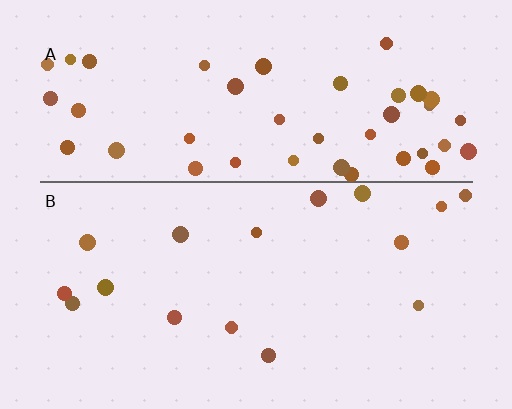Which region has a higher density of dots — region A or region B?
A (the top).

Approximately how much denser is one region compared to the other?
Approximately 2.8× — region A over region B.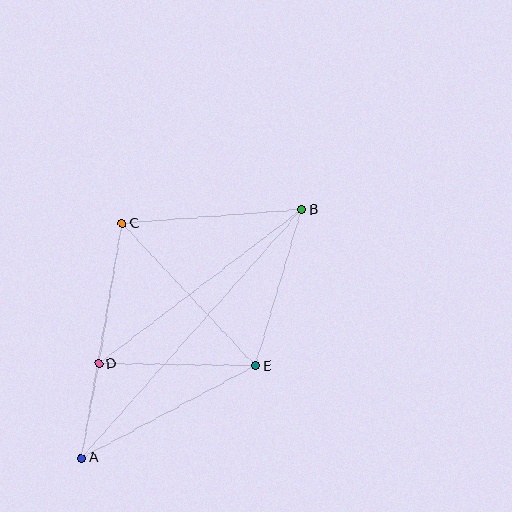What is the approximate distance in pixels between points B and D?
The distance between B and D is approximately 255 pixels.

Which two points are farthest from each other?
Points A and B are farthest from each other.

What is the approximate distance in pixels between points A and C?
The distance between A and C is approximately 238 pixels.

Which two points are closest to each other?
Points A and D are closest to each other.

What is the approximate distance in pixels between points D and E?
The distance between D and E is approximately 157 pixels.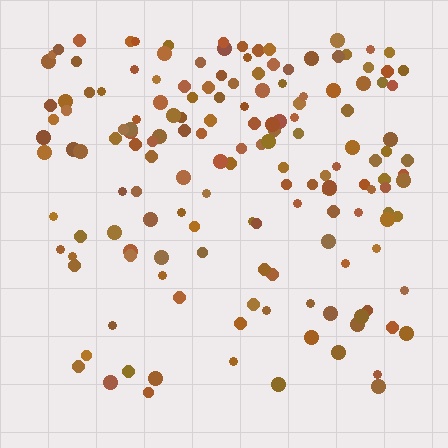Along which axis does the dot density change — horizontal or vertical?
Vertical.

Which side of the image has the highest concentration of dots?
The top.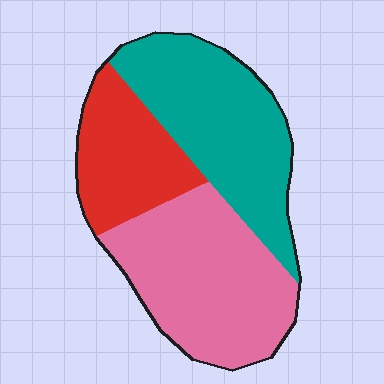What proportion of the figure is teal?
Teal takes up about three eighths (3/8) of the figure.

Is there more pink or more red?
Pink.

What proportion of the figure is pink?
Pink covers about 40% of the figure.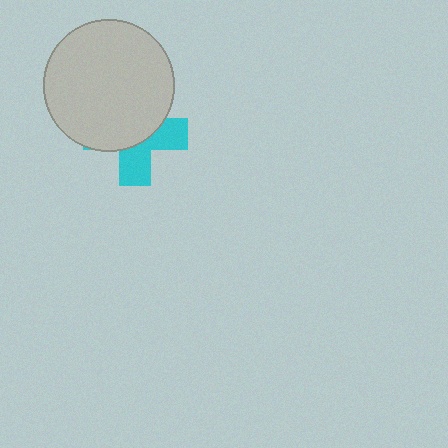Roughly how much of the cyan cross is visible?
A small part of it is visible (roughly 40%).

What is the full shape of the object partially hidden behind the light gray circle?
The partially hidden object is a cyan cross.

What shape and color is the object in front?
The object in front is a light gray circle.